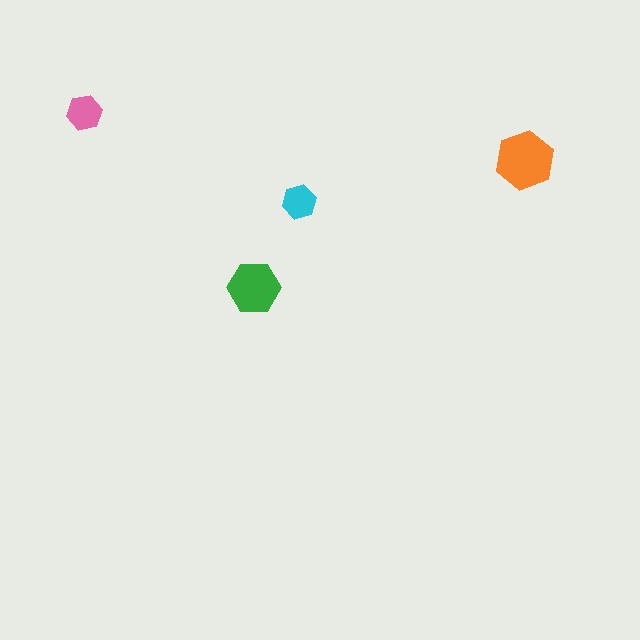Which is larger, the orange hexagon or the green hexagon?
The orange one.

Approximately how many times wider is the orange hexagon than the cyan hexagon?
About 1.5 times wider.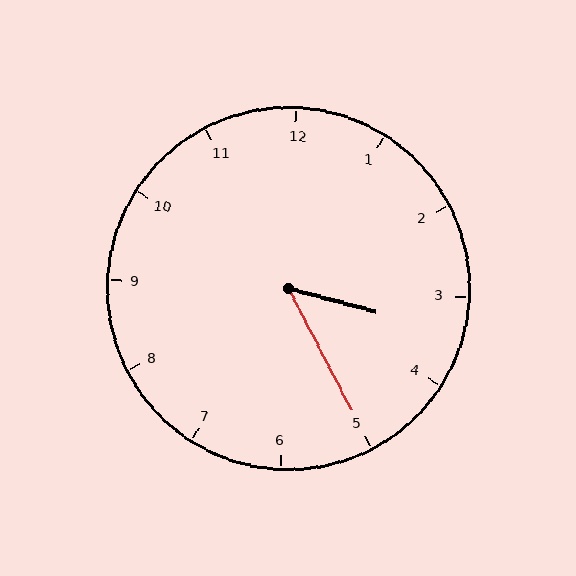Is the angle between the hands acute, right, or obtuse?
It is acute.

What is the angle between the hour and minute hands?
Approximately 48 degrees.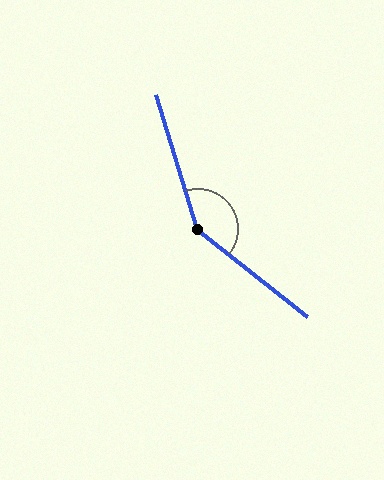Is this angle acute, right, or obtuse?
It is obtuse.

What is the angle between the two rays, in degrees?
Approximately 146 degrees.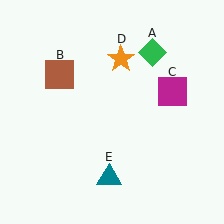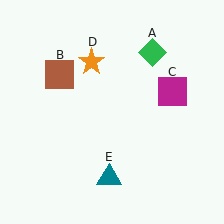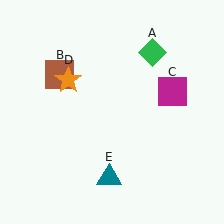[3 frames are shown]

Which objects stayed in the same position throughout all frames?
Green diamond (object A) and brown square (object B) and magenta square (object C) and teal triangle (object E) remained stationary.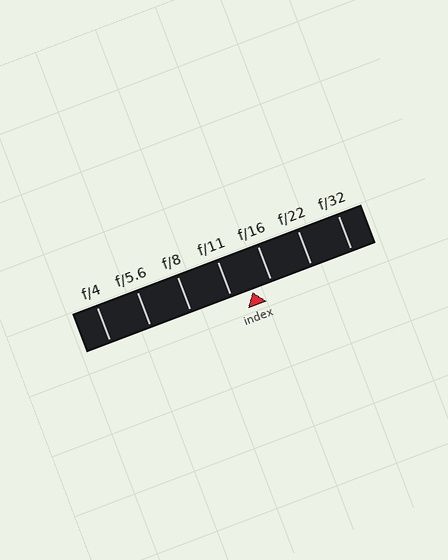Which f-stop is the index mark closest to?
The index mark is closest to f/16.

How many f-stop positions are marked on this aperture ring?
There are 7 f-stop positions marked.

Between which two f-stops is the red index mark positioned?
The index mark is between f/11 and f/16.